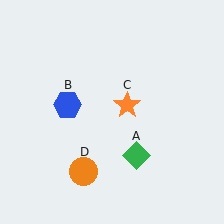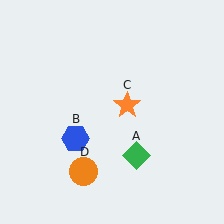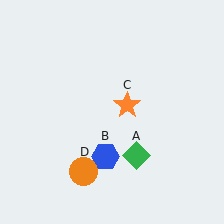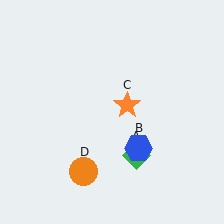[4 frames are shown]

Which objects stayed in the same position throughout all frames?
Green diamond (object A) and orange star (object C) and orange circle (object D) remained stationary.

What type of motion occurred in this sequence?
The blue hexagon (object B) rotated counterclockwise around the center of the scene.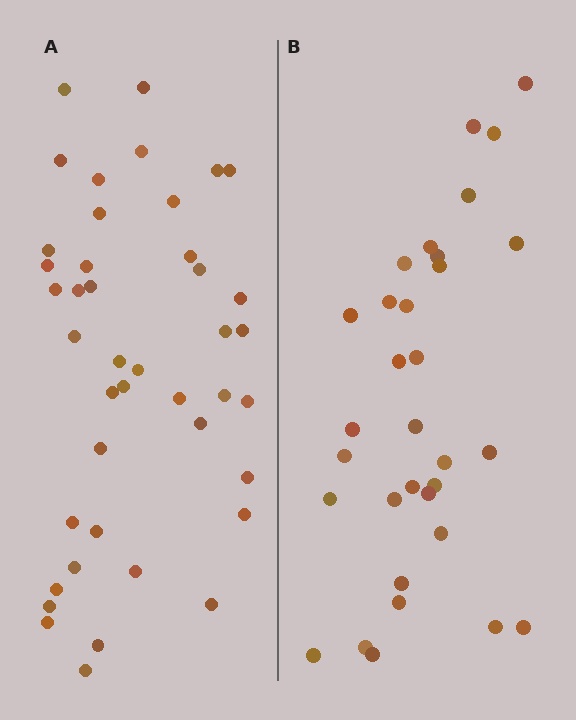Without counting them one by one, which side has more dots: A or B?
Region A (the left region) has more dots.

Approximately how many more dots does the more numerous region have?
Region A has roughly 10 or so more dots than region B.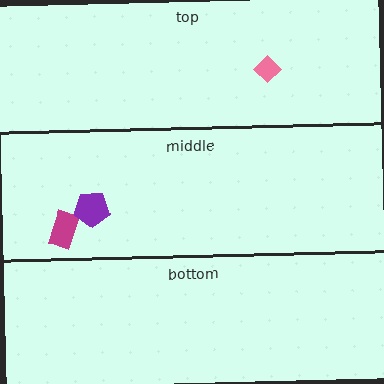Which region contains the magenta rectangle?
The middle region.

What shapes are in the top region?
The pink diamond.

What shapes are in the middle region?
The magenta rectangle, the purple pentagon.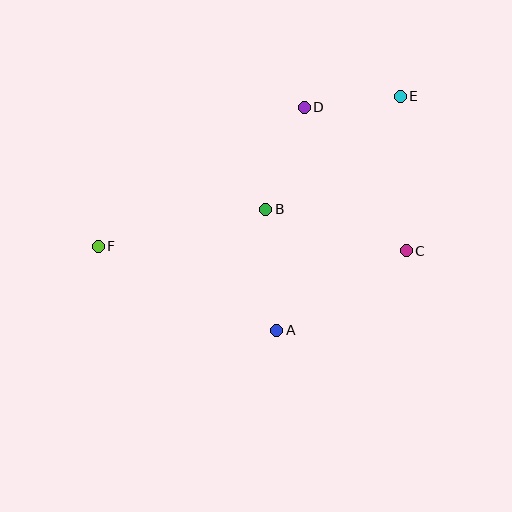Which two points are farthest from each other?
Points E and F are farthest from each other.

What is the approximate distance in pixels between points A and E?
The distance between A and E is approximately 265 pixels.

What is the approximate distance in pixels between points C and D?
The distance between C and D is approximately 176 pixels.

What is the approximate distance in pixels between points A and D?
The distance between A and D is approximately 225 pixels.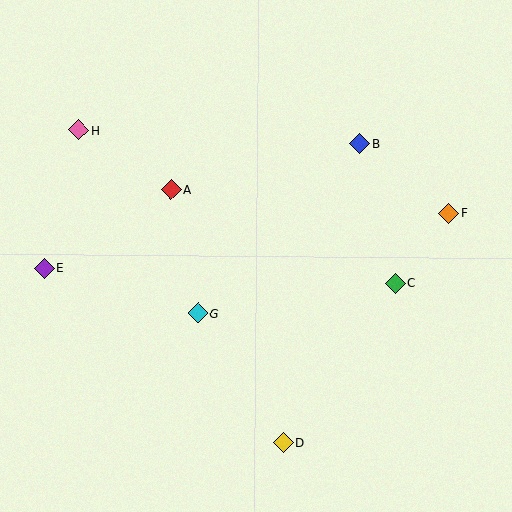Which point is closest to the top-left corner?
Point H is closest to the top-left corner.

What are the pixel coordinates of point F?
Point F is at (449, 213).